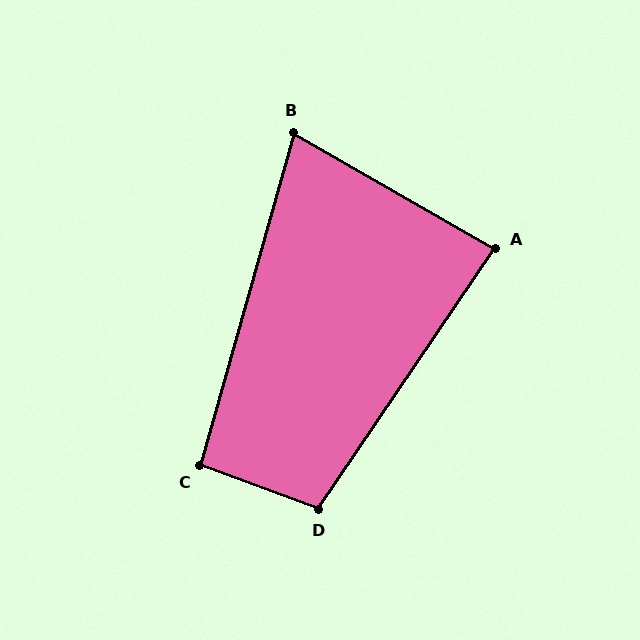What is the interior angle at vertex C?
Approximately 94 degrees (approximately right).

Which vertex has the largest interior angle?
D, at approximately 104 degrees.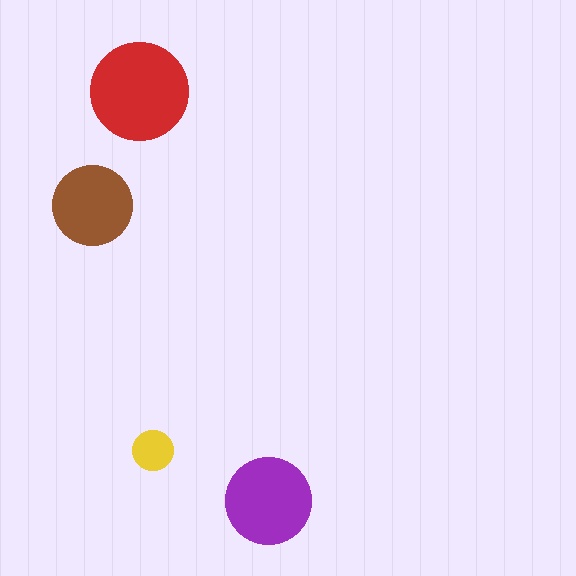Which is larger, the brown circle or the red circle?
The red one.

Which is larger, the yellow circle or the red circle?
The red one.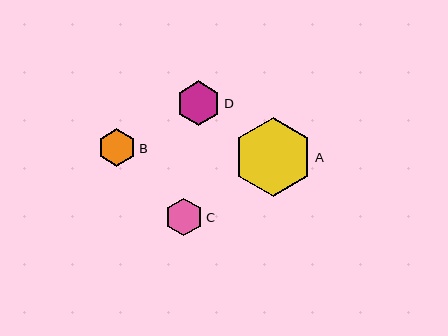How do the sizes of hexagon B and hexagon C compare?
Hexagon B and hexagon C are approximately the same size.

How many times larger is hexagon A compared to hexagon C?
Hexagon A is approximately 2.1 times the size of hexagon C.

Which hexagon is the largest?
Hexagon A is the largest with a size of approximately 79 pixels.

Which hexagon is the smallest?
Hexagon C is the smallest with a size of approximately 37 pixels.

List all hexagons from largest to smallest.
From largest to smallest: A, D, B, C.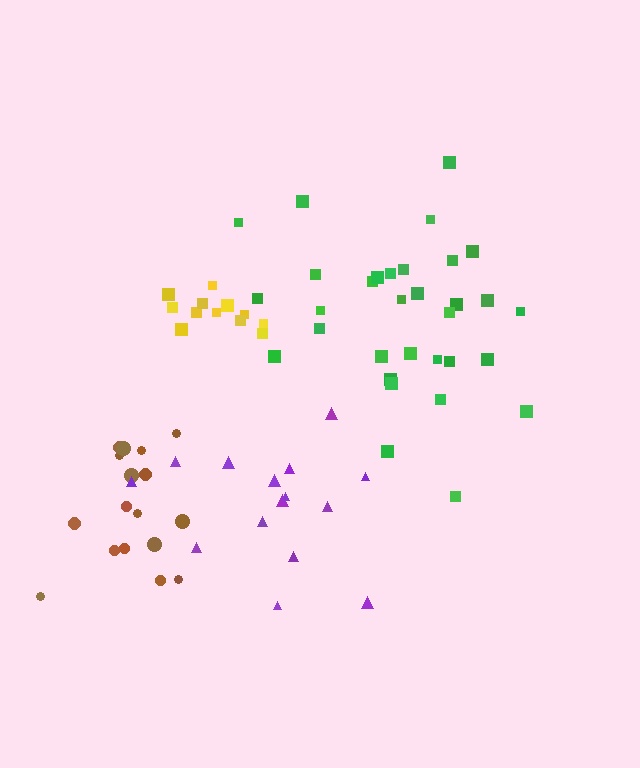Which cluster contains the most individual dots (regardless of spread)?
Green (32).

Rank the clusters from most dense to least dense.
yellow, brown, green, purple.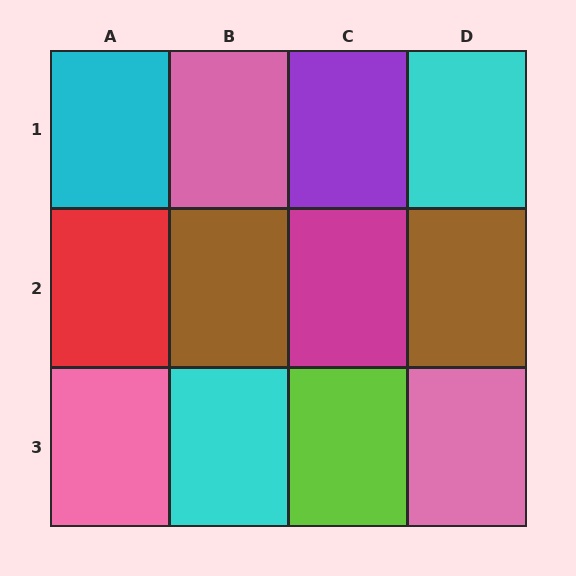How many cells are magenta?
1 cell is magenta.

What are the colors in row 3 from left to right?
Pink, cyan, lime, pink.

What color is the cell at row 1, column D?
Cyan.